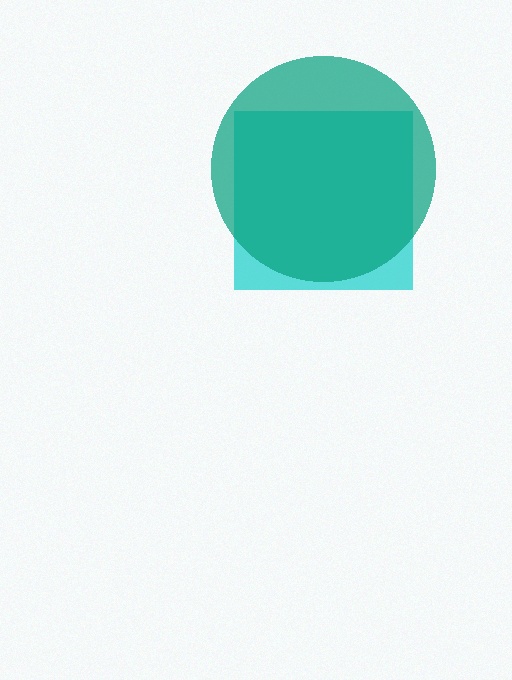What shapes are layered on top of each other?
The layered shapes are: a cyan square, a teal circle.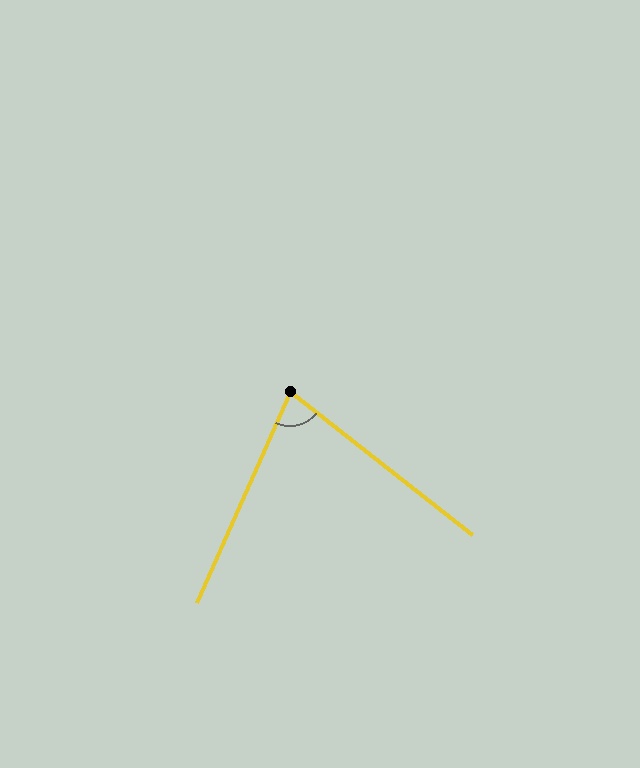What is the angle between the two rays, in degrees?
Approximately 76 degrees.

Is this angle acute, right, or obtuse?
It is acute.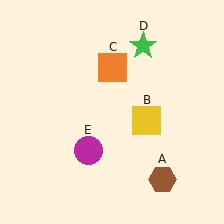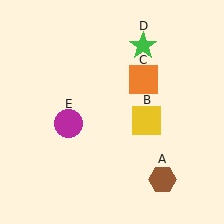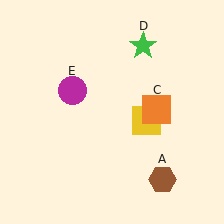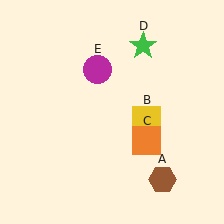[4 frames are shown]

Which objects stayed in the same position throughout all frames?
Brown hexagon (object A) and yellow square (object B) and green star (object D) remained stationary.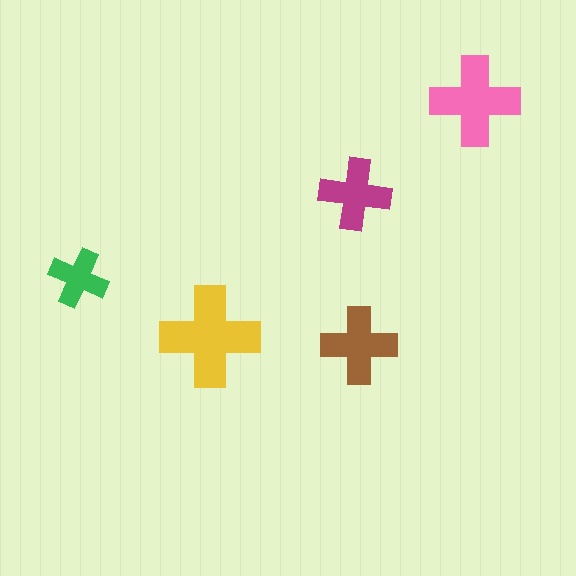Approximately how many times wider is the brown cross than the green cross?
About 1.5 times wider.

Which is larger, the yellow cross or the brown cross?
The yellow one.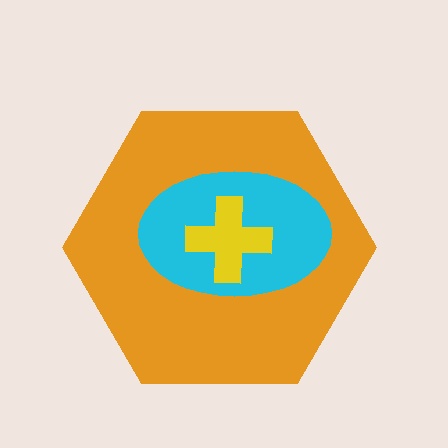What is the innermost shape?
The yellow cross.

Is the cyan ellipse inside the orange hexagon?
Yes.